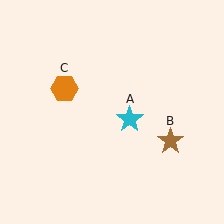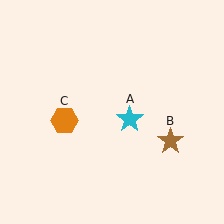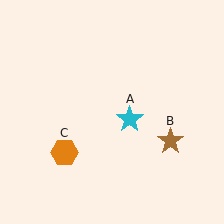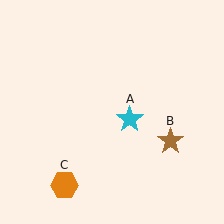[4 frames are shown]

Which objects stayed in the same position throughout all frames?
Cyan star (object A) and brown star (object B) remained stationary.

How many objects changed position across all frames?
1 object changed position: orange hexagon (object C).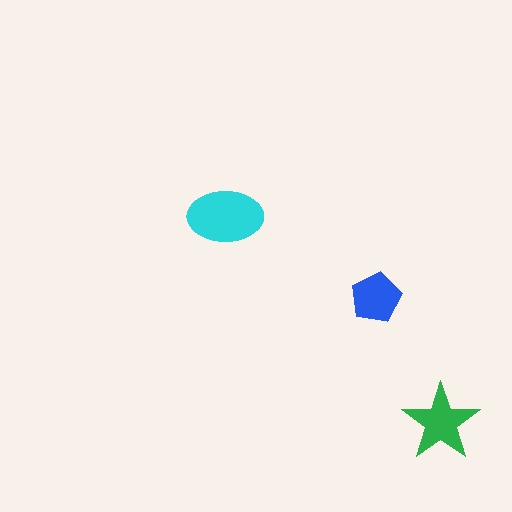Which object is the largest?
The cyan ellipse.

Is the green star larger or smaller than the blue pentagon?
Larger.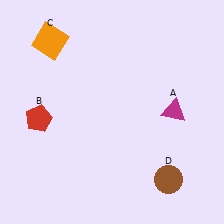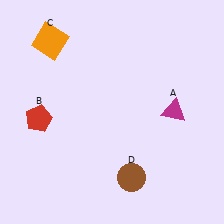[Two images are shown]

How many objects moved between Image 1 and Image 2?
1 object moved between the two images.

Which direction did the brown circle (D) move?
The brown circle (D) moved left.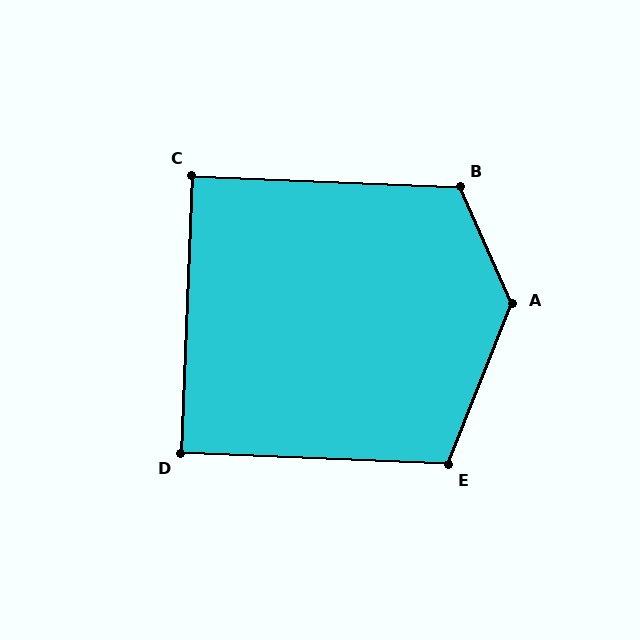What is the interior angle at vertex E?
Approximately 109 degrees (obtuse).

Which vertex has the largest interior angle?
A, at approximately 134 degrees.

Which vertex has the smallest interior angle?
D, at approximately 90 degrees.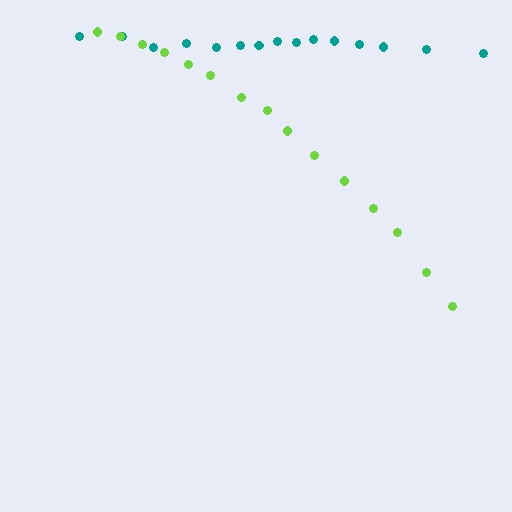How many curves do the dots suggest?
There are 2 distinct paths.